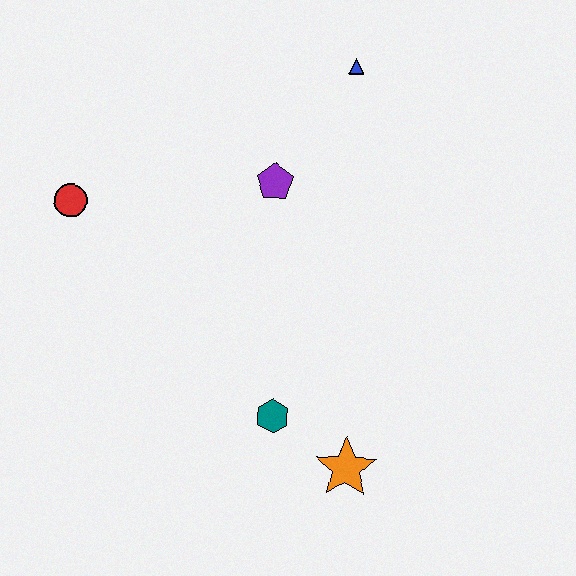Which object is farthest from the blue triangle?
The orange star is farthest from the blue triangle.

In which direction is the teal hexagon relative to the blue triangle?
The teal hexagon is below the blue triangle.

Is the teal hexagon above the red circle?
No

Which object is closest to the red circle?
The purple pentagon is closest to the red circle.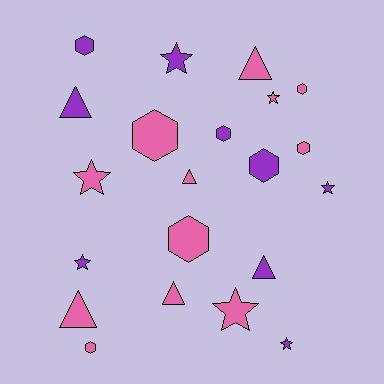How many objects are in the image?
There are 21 objects.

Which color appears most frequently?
Pink, with 12 objects.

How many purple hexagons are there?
There are 3 purple hexagons.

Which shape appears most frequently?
Hexagon, with 8 objects.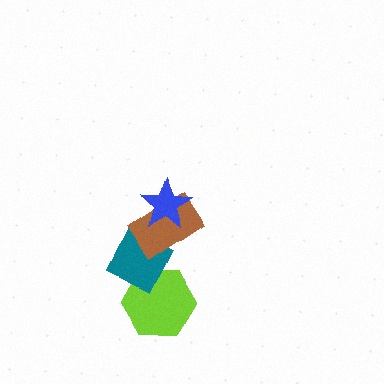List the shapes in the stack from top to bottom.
From top to bottom: the blue star, the brown rectangle, the teal diamond, the lime hexagon.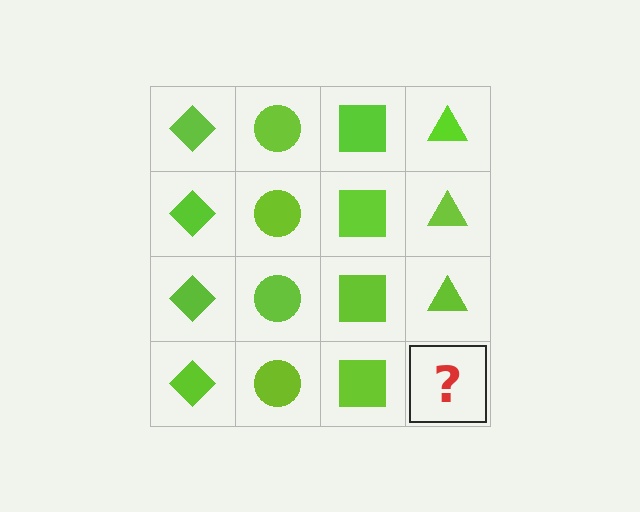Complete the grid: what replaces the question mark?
The question mark should be replaced with a lime triangle.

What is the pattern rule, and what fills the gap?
The rule is that each column has a consistent shape. The gap should be filled with a lime triangle.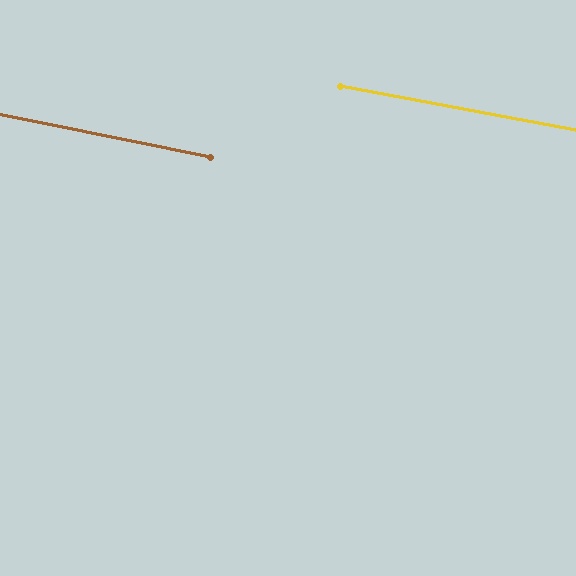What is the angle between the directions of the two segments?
Approximately 1 degree.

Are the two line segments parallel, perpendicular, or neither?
Parallel — their directions differ by only 1.0°.